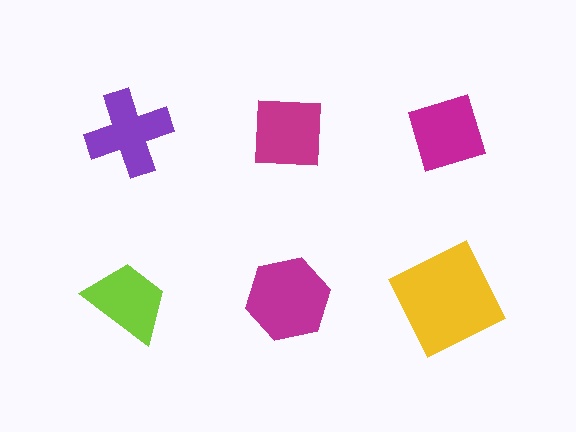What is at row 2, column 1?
A lime trapezoid.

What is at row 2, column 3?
A yellow square.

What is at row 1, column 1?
A purple cross.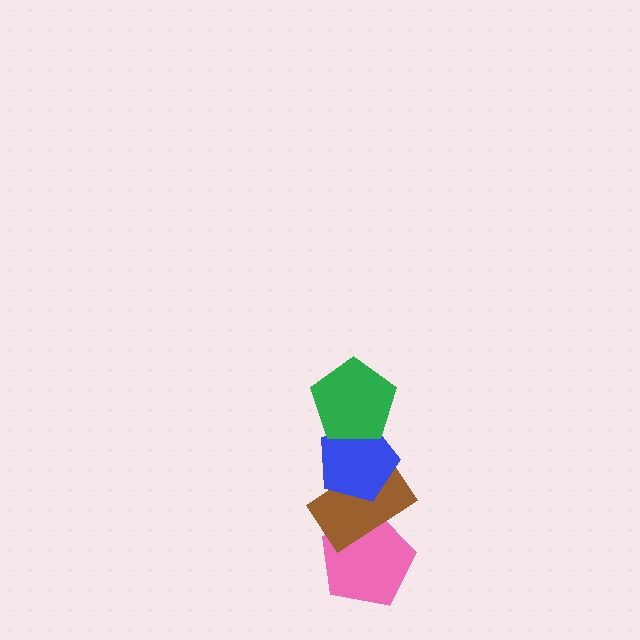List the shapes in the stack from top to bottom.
From top to bottom: the green pentagon, the blue pentagon, the brown rectangle, the pink pentagon.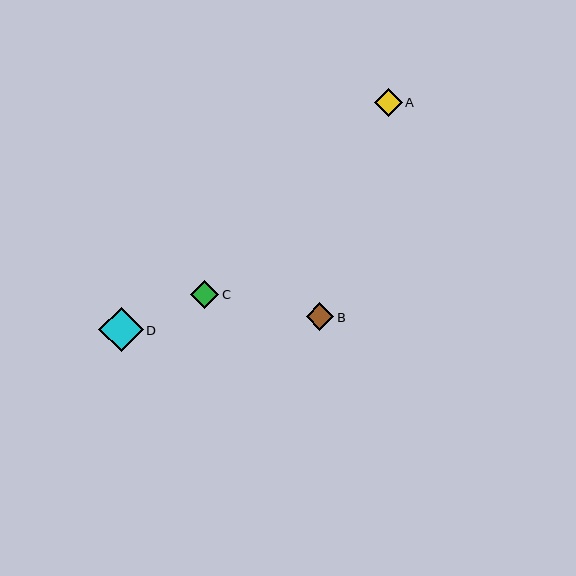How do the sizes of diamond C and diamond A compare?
Diamond C and diamond A are approximately the same size.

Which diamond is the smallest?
Diamond A is the smallest with a size of approximately 28 pixels.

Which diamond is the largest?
Diamond D is the largest with a size of approximately 44 pixels.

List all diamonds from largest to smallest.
From largest to smallest: D, C, B, A.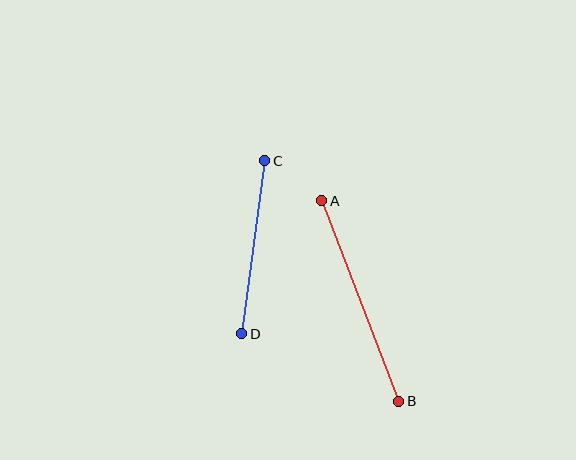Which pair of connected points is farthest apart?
Points A and B are farthest apart.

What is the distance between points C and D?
The distance is approximately 174 pixels.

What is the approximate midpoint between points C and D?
The midpoint is at approximately (253, 247) pixels.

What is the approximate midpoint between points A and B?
The midpoint is at approximately (360, 301) pixels.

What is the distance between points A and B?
The distance is approximately 215 pixels.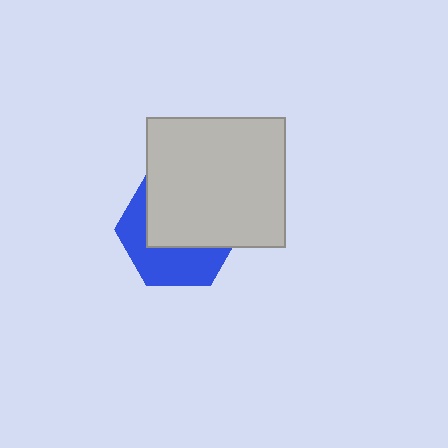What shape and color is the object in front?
The object in front is a light gray rectangle.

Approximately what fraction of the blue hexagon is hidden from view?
Roughly 57% of the blue hexagon is hidden behind the light gray rectangle.